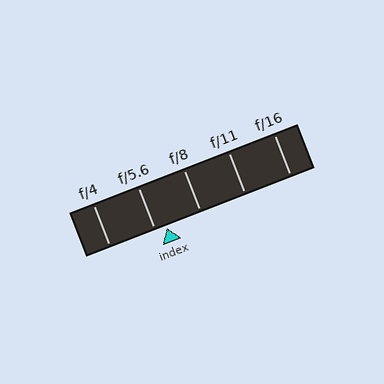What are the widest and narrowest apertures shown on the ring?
The widest aperture shown is f/4 and the narrowest is f/16.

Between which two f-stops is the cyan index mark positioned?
The index mark is between f/5.6 and f/8.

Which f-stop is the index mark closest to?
The index mark is closest to f/5.6.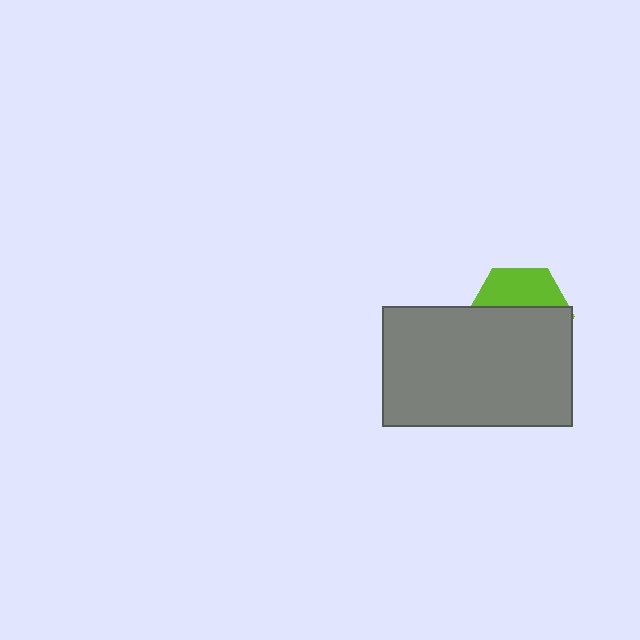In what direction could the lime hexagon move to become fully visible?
The lime hexagon could move up. That would shift it out from behind the gray rectangle entirely.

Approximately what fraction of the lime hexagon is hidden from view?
Roughly 64% of the lime hexagon is hidden behind the gray rectangle.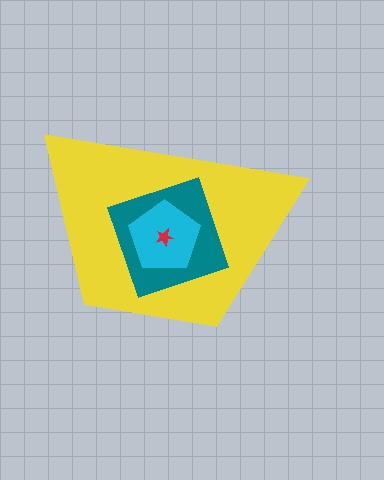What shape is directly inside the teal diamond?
The cyan pentagon.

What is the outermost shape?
The yellow trapezoid.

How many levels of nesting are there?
4.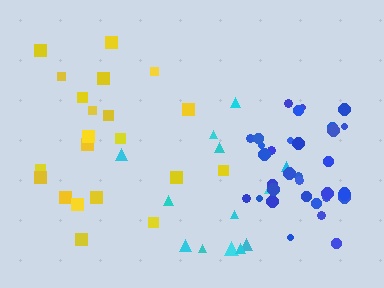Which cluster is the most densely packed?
Blue.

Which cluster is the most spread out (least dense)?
Yellow.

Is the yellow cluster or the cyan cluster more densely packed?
Cyan.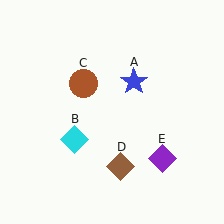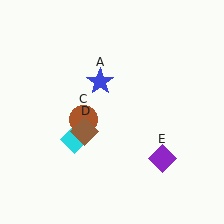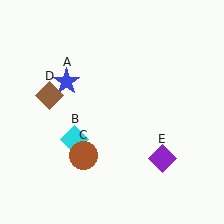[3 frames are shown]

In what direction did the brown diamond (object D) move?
The brown diamond (object D) moved up and to the left.